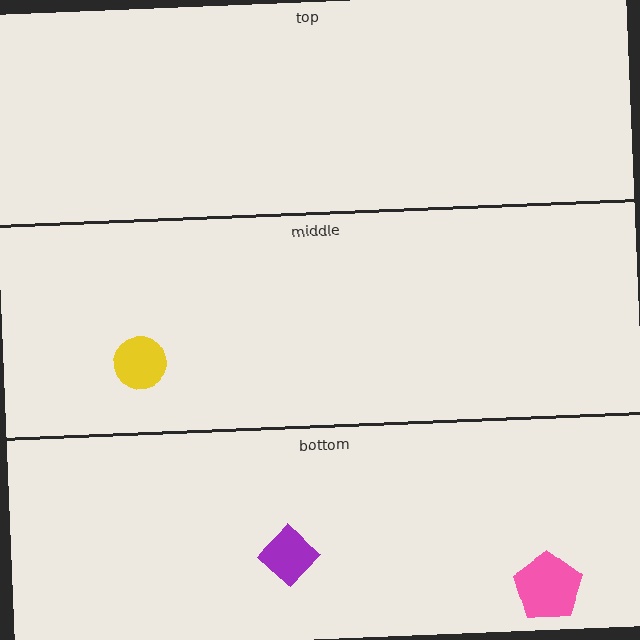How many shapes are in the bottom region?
2.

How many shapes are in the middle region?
1.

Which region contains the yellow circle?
The middle region.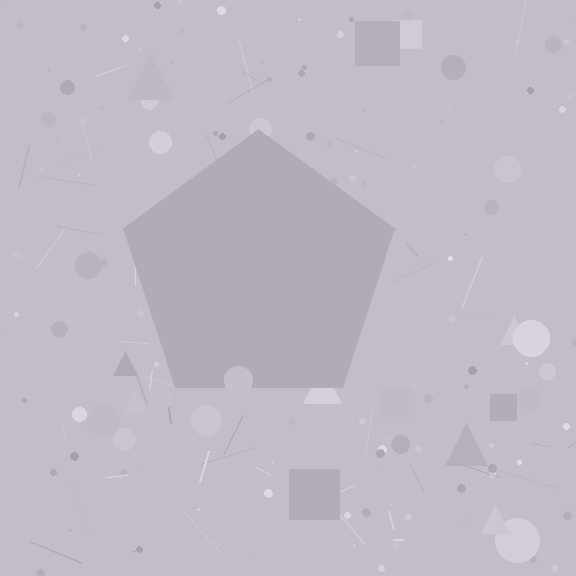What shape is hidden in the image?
A pentagon is hidden in the image.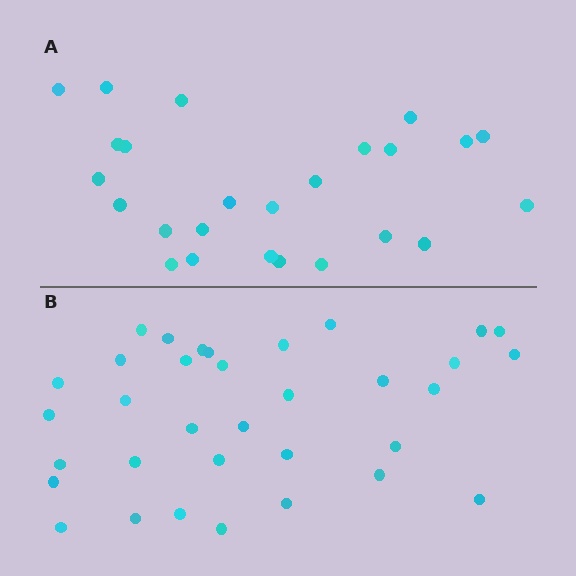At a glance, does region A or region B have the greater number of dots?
Region B (the bottom region) has more dots.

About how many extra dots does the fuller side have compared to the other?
Region B has roughly 8 or so more dots than region A.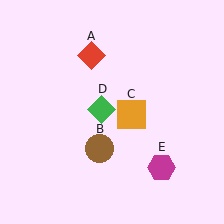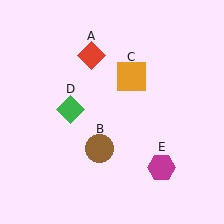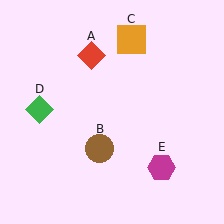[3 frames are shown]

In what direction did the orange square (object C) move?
The orange square (object C) moved up.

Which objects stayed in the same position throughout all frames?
Red diamond (object A) and brown circle (object B) and magenta hexagon (object E) remained stationary.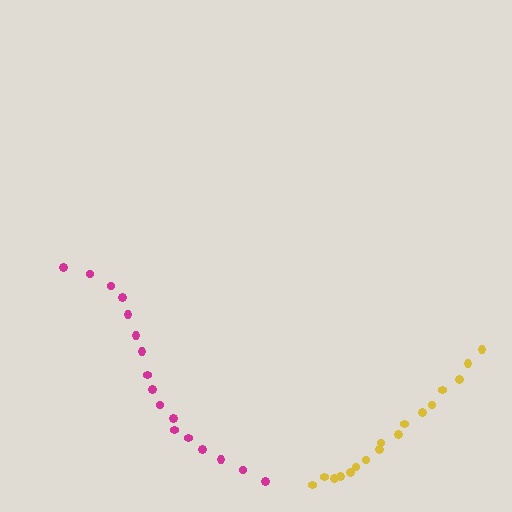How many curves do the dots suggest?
There are 2 distinct paths.